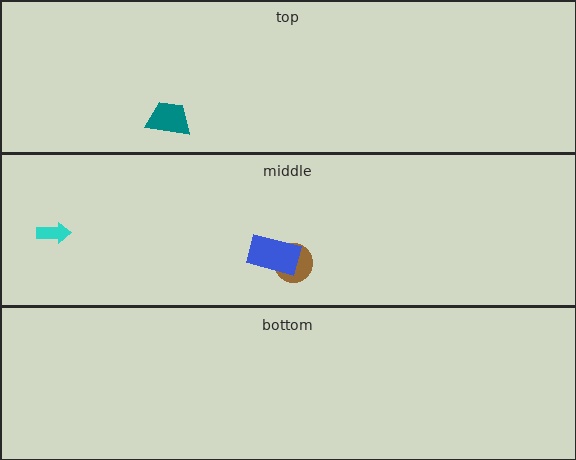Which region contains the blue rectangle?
The middle region.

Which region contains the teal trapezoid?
The top region.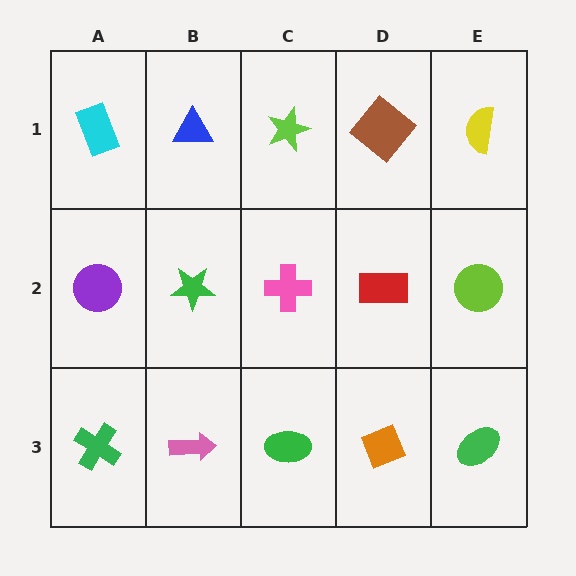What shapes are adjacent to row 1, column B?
A green star (row 2, column B), a cyan rectangle (row 1, column A), a lime star (row 1, column C).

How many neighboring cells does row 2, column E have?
3.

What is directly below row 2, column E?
A green ellipse.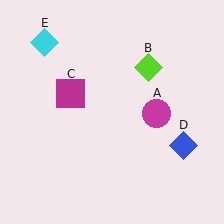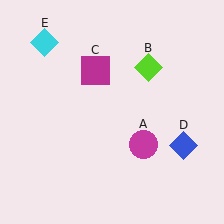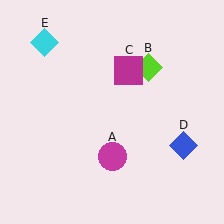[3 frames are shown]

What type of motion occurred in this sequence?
The magenta circle (object A), magenta square (object C) rotated clockwise around the center of the scene.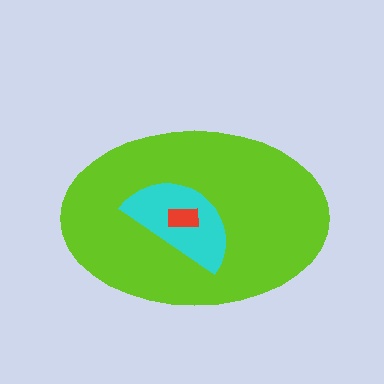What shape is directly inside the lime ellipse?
The cyan semicircle.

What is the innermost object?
The red rectangle.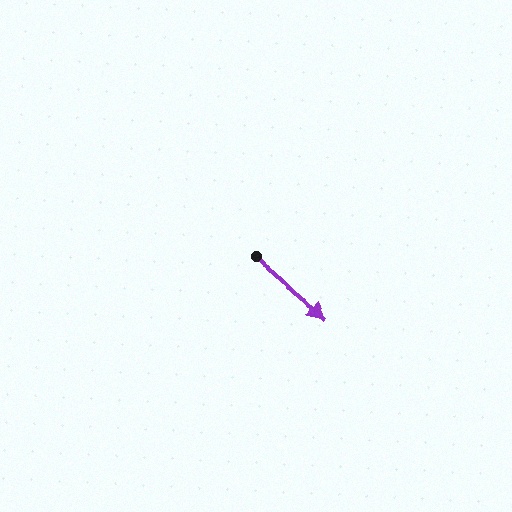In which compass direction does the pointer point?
Southeast.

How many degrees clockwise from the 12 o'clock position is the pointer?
Approximately 130 degrees.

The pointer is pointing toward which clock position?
Roughly 4 o'clock.